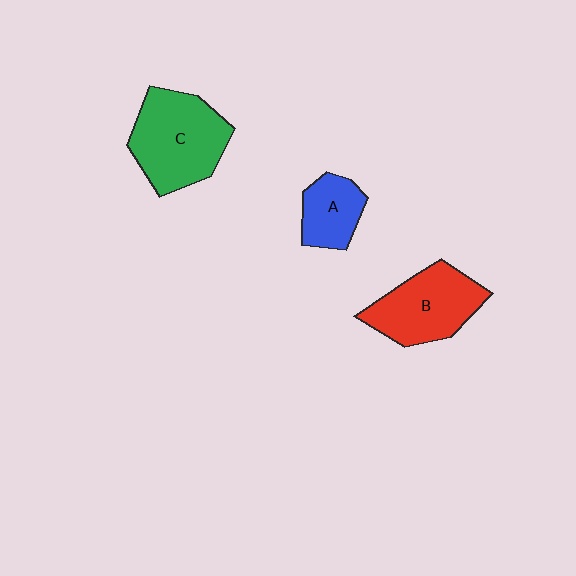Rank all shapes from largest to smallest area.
From largest to smallest: C (green), B (red), A (blue).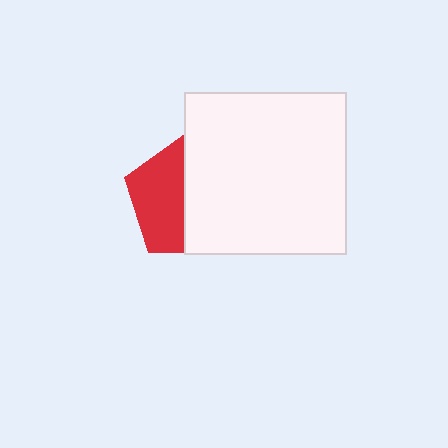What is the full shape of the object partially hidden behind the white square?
The partially hidden object is a red pentagon.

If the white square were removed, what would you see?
You would see the complete red pentagon.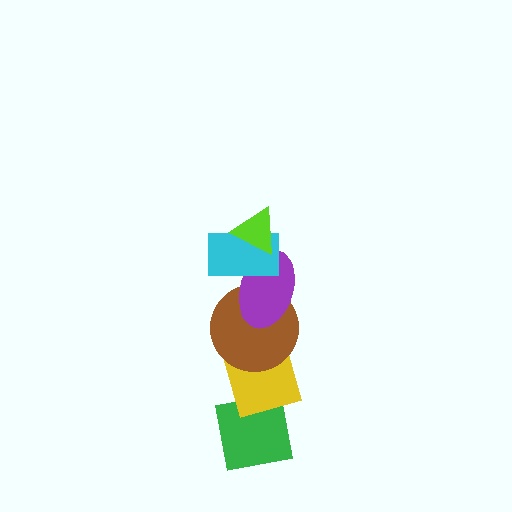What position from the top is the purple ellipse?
The purple ellipse is 3rd from the top.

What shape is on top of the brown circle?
The purple ellipse is on top of the brown circle.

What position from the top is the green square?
The green square is 6th from the top.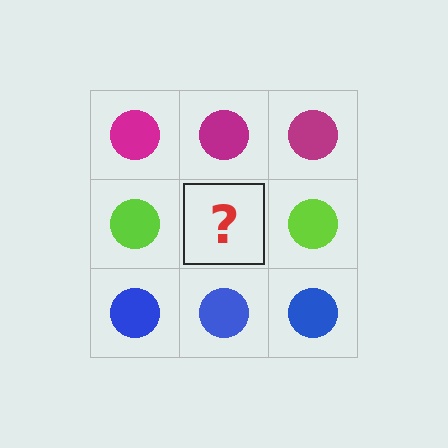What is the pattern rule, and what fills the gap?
The rule is that each row has a consistent color. The gap should be filled with a lime circle.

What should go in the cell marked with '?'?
The missing cell should contain a lime circle.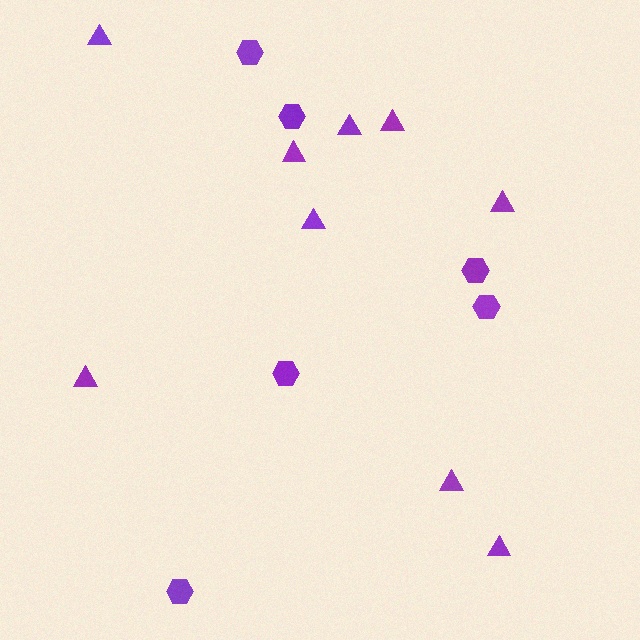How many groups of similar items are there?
There are 2 groups: one group of hexagons (6) and one group of triangles (9).